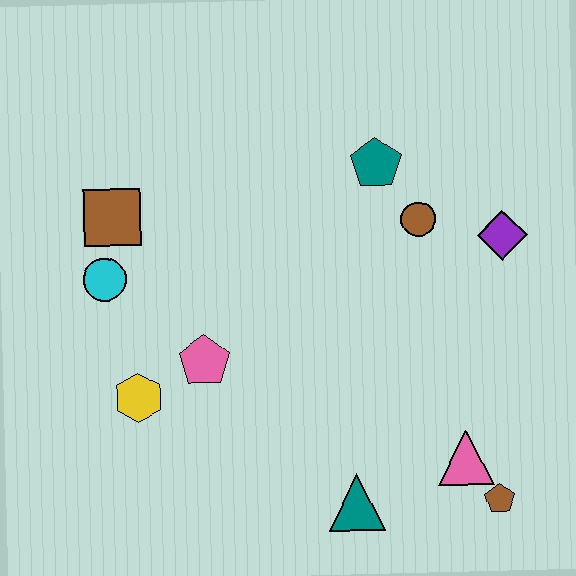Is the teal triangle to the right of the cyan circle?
Yes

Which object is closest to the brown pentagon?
The pink triangle is closest to the brown pentagon.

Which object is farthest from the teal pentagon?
The brown pentagon is farthest from the teal pentagon.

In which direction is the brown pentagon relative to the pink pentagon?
The brown pentagon is to the right of the pink pentagon.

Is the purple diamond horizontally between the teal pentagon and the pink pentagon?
No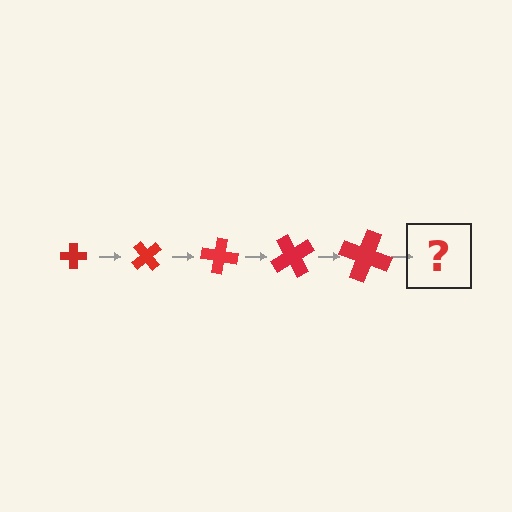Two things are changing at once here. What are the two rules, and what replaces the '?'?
The two rules are that the cross grows larger each step and it rotates 50 degrees each step. The '?' should be a cross, larger than the previous one and rotated 250 degrees from the start.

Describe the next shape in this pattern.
It should be a cross, larger than the previous one and rotated 250 degrees from the start.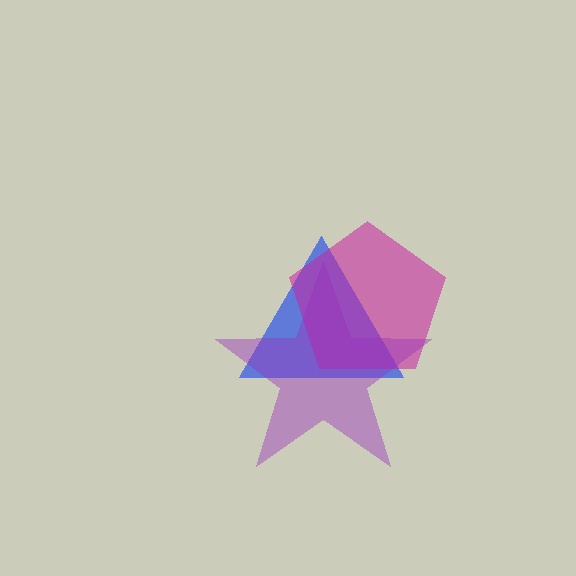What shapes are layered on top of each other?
The layered shapes are: a blue triangle, a magenta pentagon, a purple star.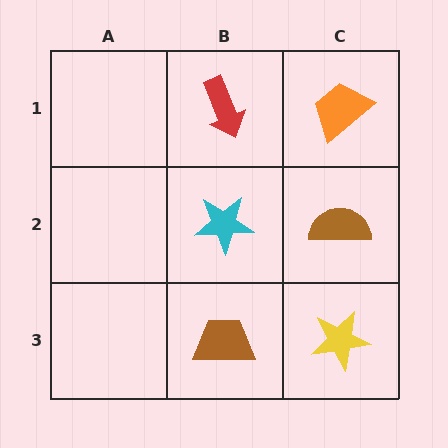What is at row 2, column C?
A brown semicircle.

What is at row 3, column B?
A brown trapezoid.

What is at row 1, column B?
A red arrow.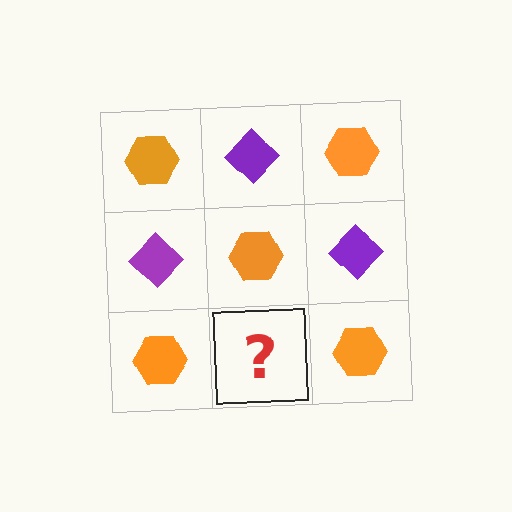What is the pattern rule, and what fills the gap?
The rule is that it alternates orange hexagon and purple diamond in a checkerboard pattern. The gap should be filled with a purple diamond.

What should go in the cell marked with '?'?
The missing cell should contain a purple diamond.